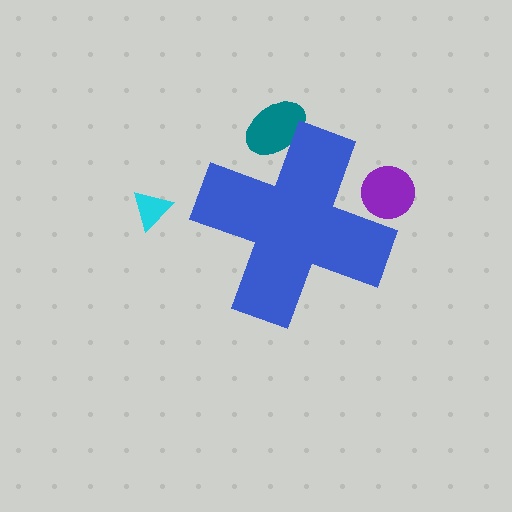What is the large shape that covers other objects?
A blue cross.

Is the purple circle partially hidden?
Yes, the purple circle is partially hidden behind the blue cross.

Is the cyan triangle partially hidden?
No, the cyan triangle is fully visible.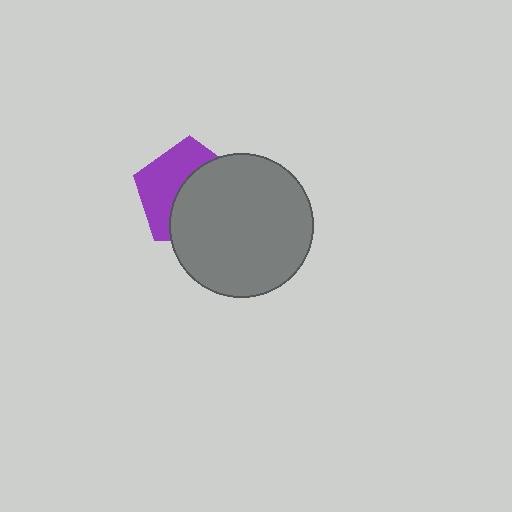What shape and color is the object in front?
The object in front is a gray circle.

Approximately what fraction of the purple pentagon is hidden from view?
Roughly 55% of the purple pentagon is hidden behind the gray circle.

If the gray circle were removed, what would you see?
You would see the complete purple pentagon.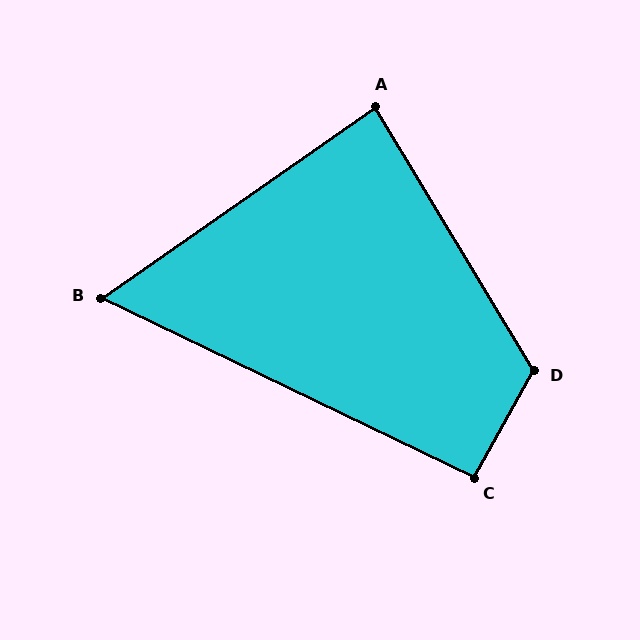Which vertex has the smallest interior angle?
B, at approximately 61 degrees.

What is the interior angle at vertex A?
Approximately 86 degrees (approximately right).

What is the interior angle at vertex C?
Approximately 94 degrees (approximately right).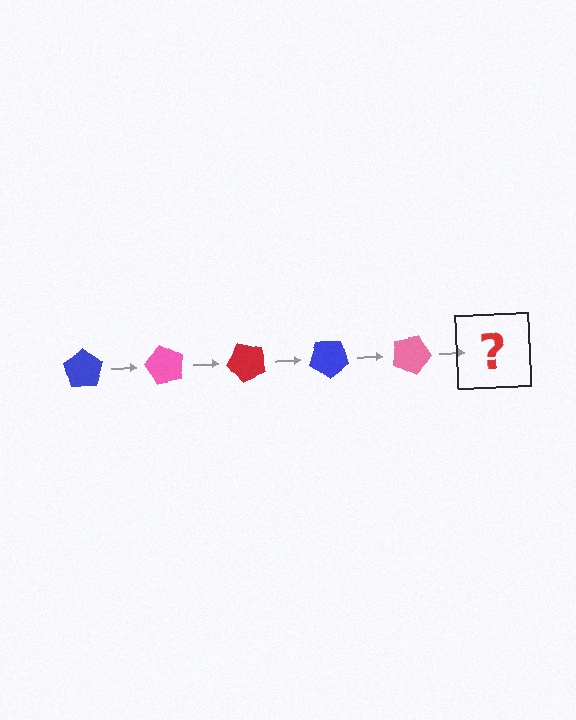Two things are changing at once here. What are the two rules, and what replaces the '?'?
The two rules are that it rotates 60 degrees each step and the color cycles through blue, pink, and red. The '?' should be a red pentagon, rotated 300 degrees from the start.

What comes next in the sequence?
The next element should be a red pentagon, rotated 300 degrees from the start.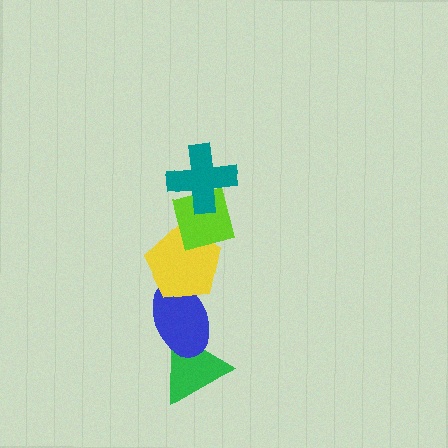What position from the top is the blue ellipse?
The blue ellipse is 4th from the top.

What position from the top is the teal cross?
The teal cross is 1st from the top.